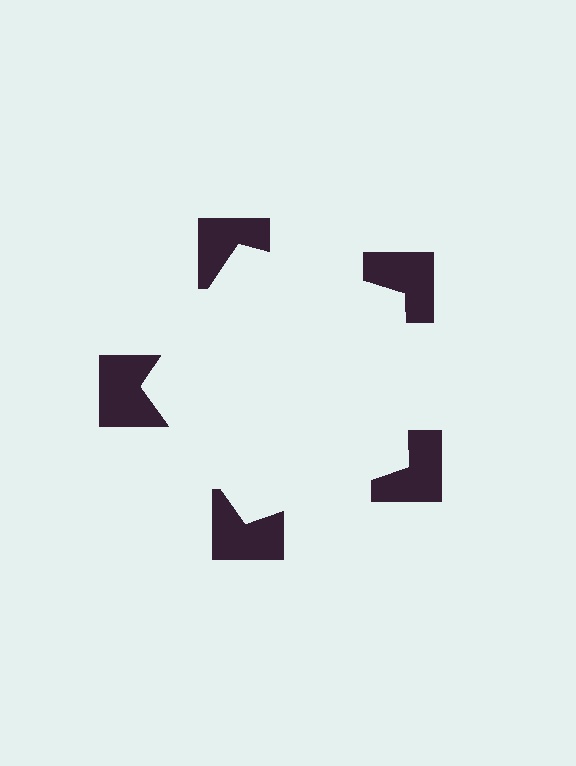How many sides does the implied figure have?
5 sides.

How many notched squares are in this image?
There are 5 — one at each vertex of the illusory pentagon.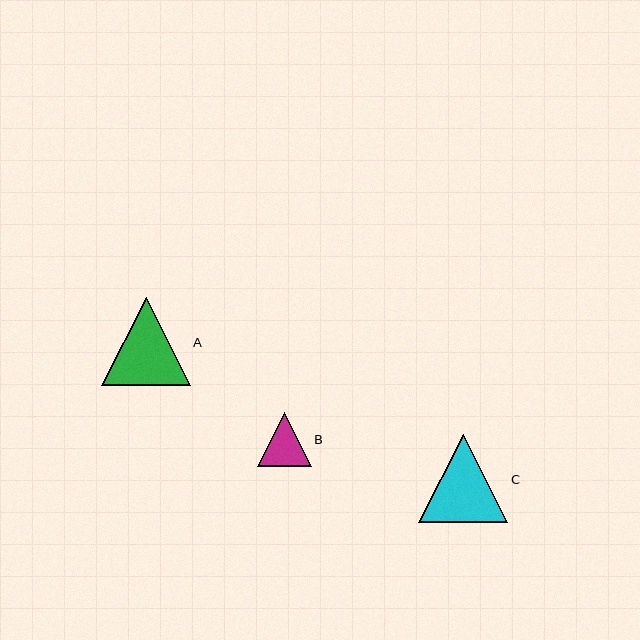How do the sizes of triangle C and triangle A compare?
Triangle C and triangle A are approximately the same size.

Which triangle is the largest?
Triangle C is the largest with a size of approximately 89 pixels.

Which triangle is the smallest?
Triangle B is the smallest with a size of approximately 54 pixels.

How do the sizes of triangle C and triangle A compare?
Triangle C and triangle A are approximately the same size.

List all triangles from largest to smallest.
From largest to smallest: C, A, B.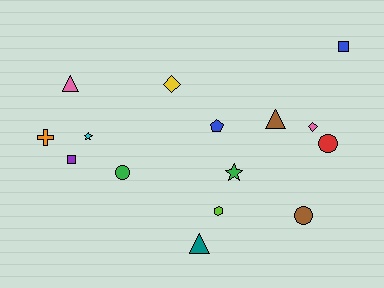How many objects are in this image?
There are 15 objects.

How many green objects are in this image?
There are 2 green objects.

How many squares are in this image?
There are 2 squares.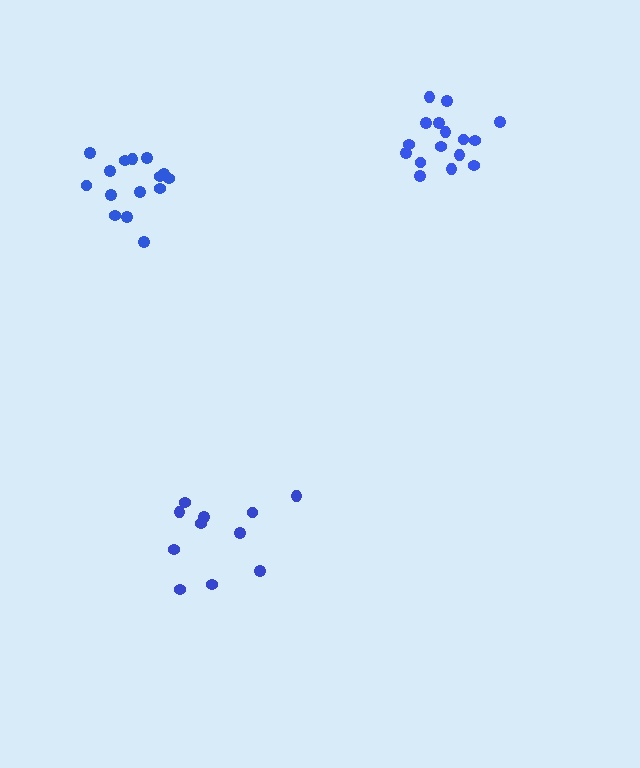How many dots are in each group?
Group 1: 15 dots, Group 2: 11 dots, Group 3: 16 dots (42 total).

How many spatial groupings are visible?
There are 3 spatial groupings.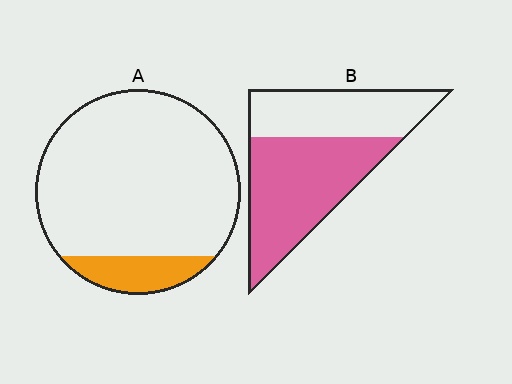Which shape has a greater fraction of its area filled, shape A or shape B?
Shape B.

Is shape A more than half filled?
No.